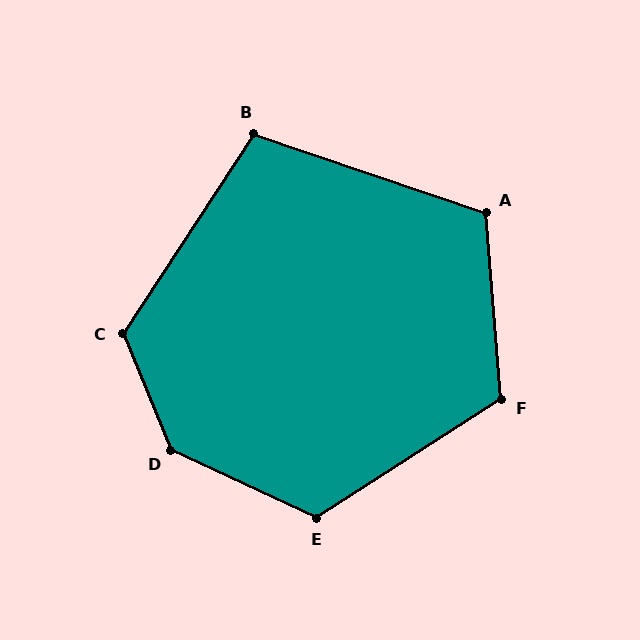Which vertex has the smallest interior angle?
B, at approximately 104 degrees.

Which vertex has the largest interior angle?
D, at approximately 137 degrees.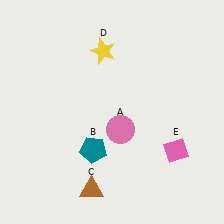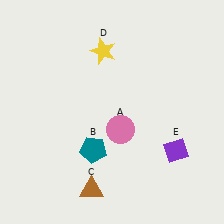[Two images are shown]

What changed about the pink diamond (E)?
In Image 1, E is pink. In Image 2, it changed to purple.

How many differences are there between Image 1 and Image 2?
There is 1 difference between the two images.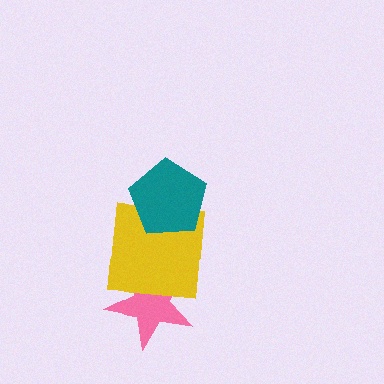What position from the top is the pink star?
The pink star is 3rd from the top.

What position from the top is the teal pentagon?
The teal pentagon is 1st from the top.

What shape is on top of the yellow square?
The teal pentagon is on top of the yellow square.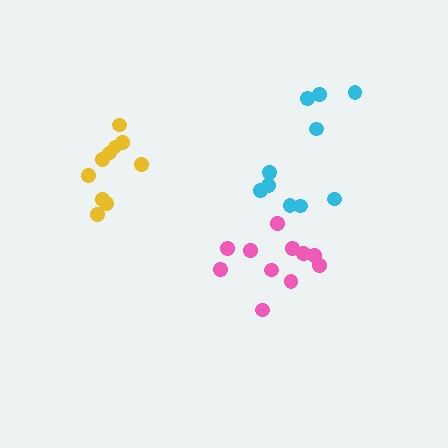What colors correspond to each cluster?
The clusters are colored: pink, cyan, yellow.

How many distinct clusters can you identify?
There are 3 distinct clusters.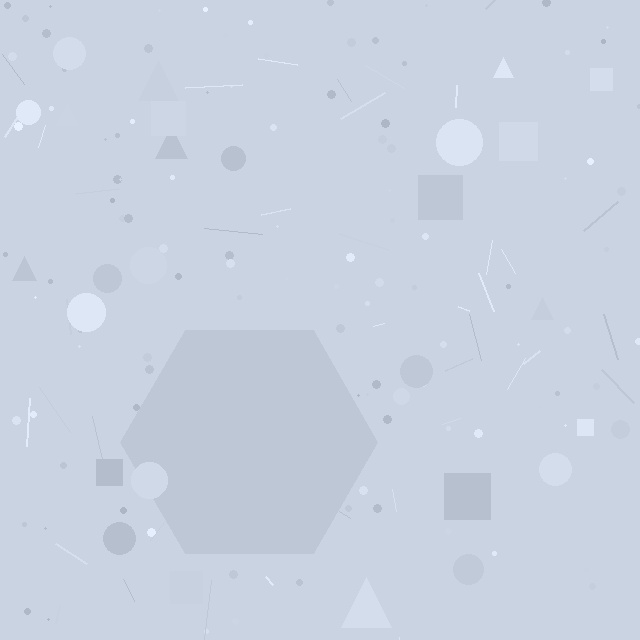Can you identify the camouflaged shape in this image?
The camouflaged shape is a hexagon.